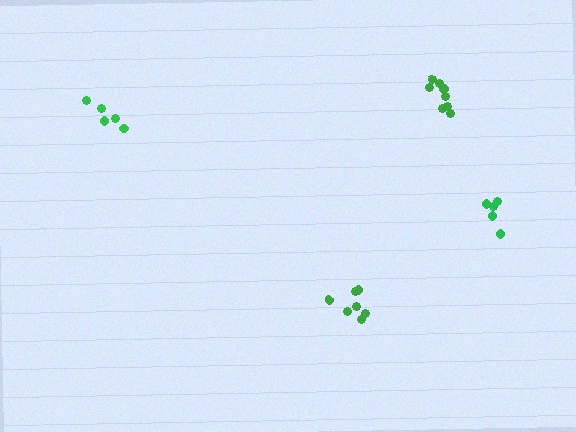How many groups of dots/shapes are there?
There are 4 groups.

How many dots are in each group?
Group 1: 8 dots, Group 2: 5 dots, Group 3: 7 dots, Group 4: 5 dots (25 total).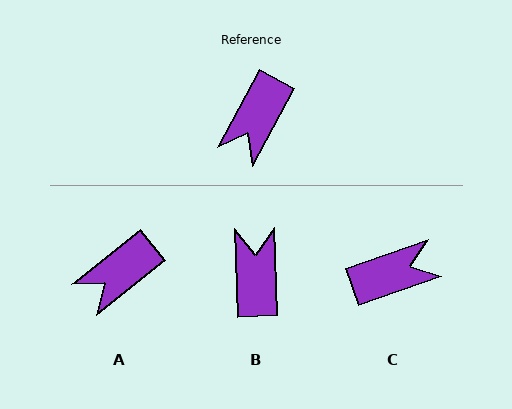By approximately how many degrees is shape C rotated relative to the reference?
Approximately 137 degrees counter-clockwise.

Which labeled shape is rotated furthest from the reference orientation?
B, about 150 degrees away.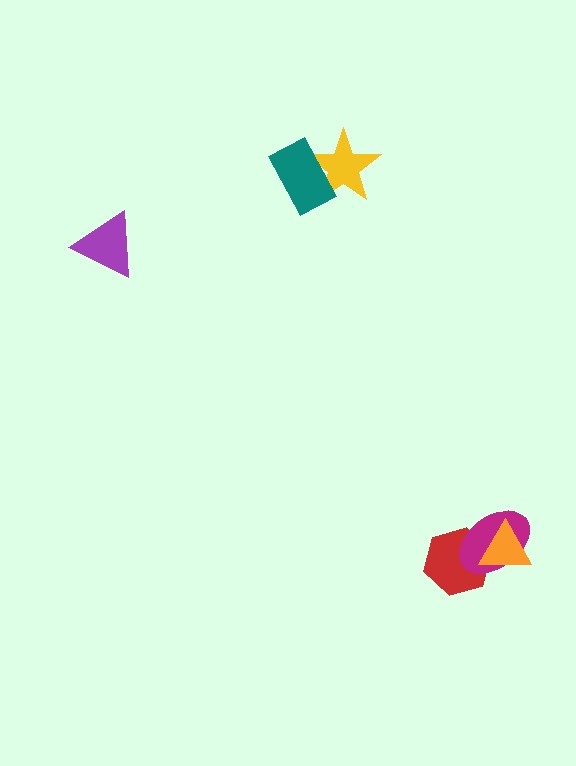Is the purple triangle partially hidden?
No, no other shape covers it.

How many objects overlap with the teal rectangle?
1 object overlaps with the teal rectangle.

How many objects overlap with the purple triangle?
0 objects overlap with the purple triangle.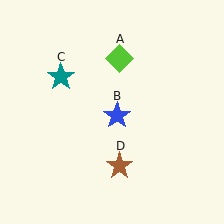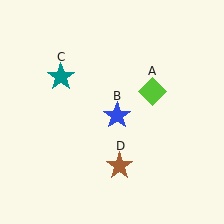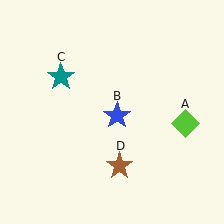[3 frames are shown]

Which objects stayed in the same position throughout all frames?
Blue star (object B) and teal star (object C) and brown star (object D) remained stationary.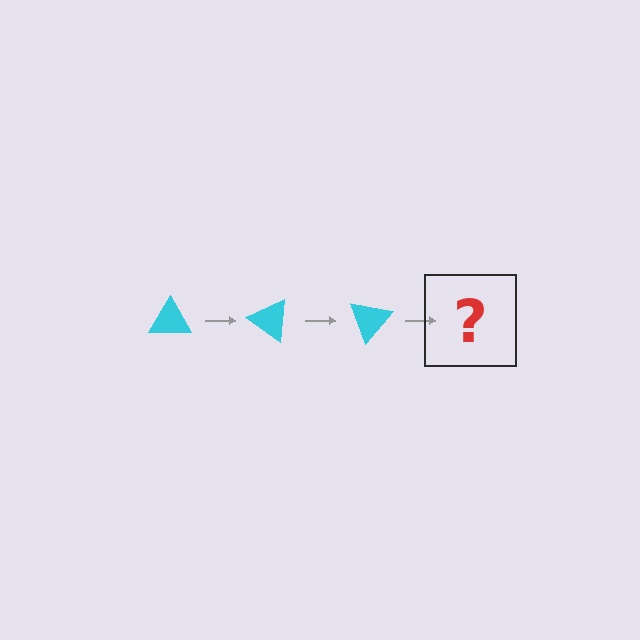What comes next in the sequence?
The next element should be a cyan triangle rotated 105 degrees.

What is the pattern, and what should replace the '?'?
The pattern is that the triangle rotates 35 degrees each step. The '?' should be a cyan triangle rotated 105 degrees.